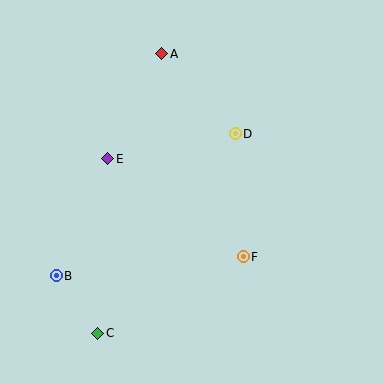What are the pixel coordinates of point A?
Point A is at (162, 54).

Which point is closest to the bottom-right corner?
Point F is closest to the bottom-right corner.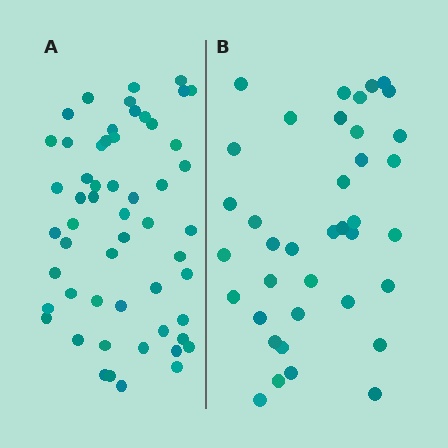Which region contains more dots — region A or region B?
Region A (the left region) has more dots.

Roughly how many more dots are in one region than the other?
Region A has approximately 15 more dots than region B.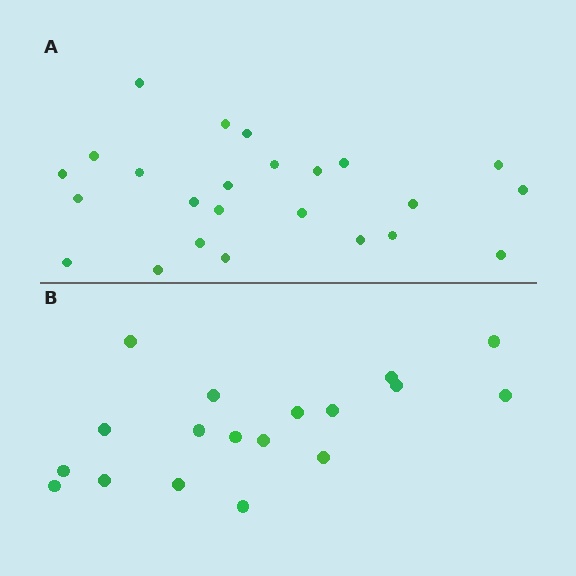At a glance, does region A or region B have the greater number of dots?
Region A (the top region) has more dots.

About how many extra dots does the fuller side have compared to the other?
Region A has about 6 more dots than region B.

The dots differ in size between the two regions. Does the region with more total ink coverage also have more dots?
No. Region B has more total ink coverage because its dots are larger, but region A actually contains more individual dots. Total area can be misleading — the number of items is what matters here.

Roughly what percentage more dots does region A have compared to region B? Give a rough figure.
About 35% more.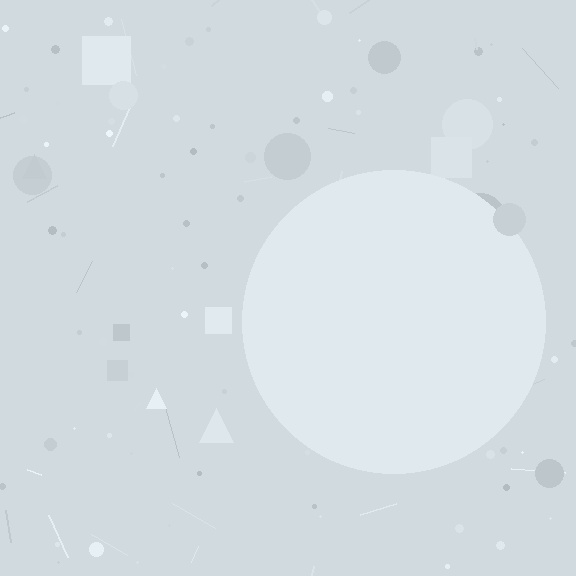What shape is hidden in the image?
A circle is hidden in the image.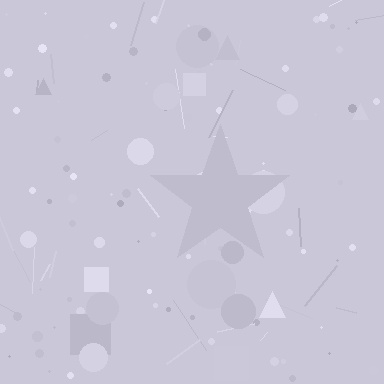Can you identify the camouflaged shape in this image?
The camouflaged shape is a star.